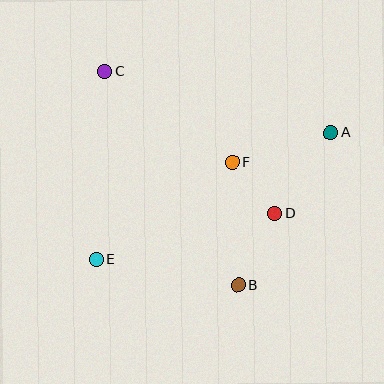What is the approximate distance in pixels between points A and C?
The distance between A and C is approximately 235 pixels.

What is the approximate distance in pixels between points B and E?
The distance between B and E is approximately 145 pixels.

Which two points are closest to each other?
Points D and F are closest to each other.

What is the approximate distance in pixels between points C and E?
The distance between C and E is approximately 188 pixels.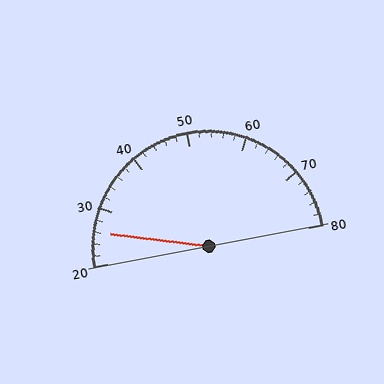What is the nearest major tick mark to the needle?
The nearest major tick mark is 30.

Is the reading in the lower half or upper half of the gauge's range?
The reading is in the lower half of the range (20 to 80).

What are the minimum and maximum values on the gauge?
The gauge ranges from 20 to 80.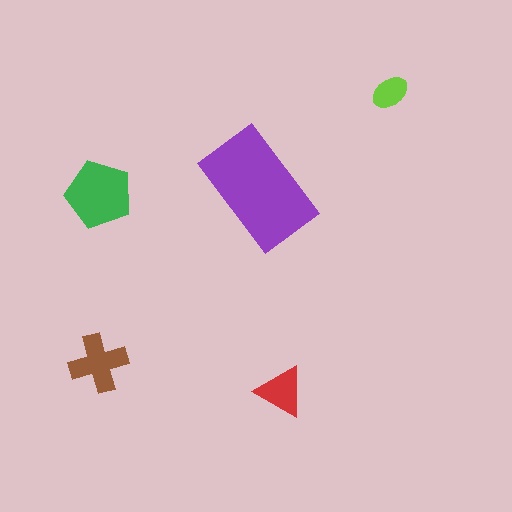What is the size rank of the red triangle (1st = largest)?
4th.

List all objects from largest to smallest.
The purple rectangle, the green pentagon, the brown cross, the red triangle, the lime ellipse.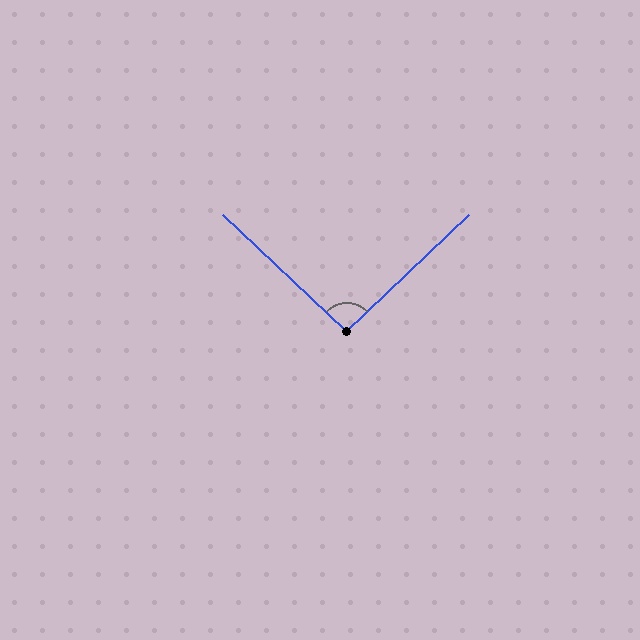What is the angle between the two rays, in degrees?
Approximately 93 degrees.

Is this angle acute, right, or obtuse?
It is approximately a right angle.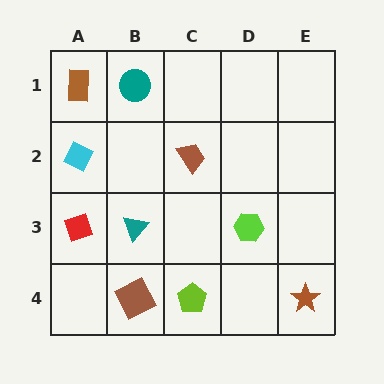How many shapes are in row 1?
2 shapes.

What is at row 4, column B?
A brown square.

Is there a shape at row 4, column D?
No, that cell is empty.